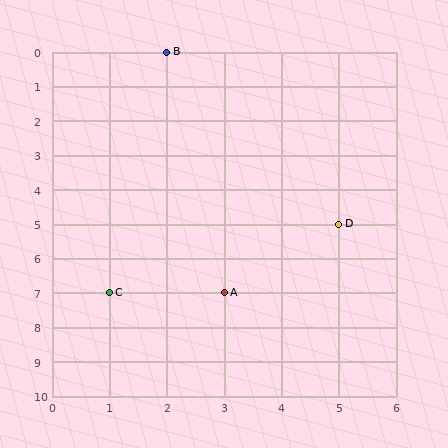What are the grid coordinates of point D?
Point D is at grid coordinates (5, 5).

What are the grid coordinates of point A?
Point A is at grid coordinates (3, 7).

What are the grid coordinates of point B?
Point B is at grid coordinates (2, 0).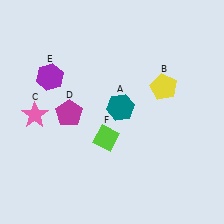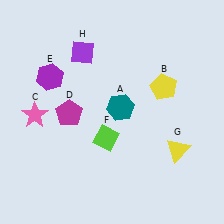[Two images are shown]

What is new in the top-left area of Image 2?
A purple diamond (H) was added in the top-left area of Image 2.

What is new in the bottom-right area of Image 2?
A yellow triangle (G) was added in the bottom-right area of Image 2.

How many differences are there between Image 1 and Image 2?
There are 2 differences between the two images.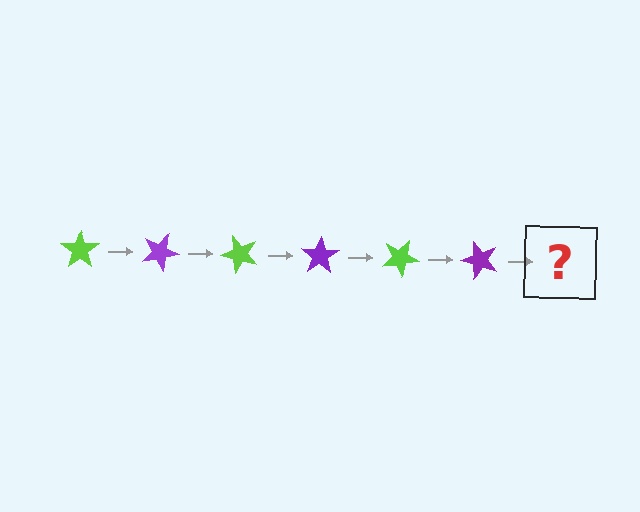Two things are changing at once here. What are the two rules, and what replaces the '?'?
The two rules are that it rotates 25 degrees each step and the color cycles through lime and purple. The '?' should be a lime star, rotated 150 degrees from the start.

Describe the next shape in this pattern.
It should be a lime star, rotated 150 degrees from the start.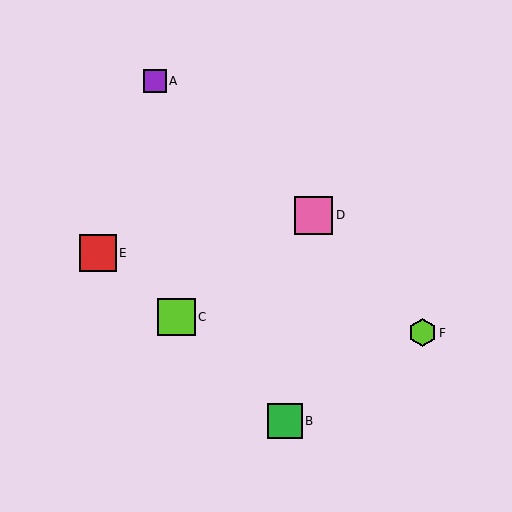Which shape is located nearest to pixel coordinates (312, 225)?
The pink square (labeled D) at (314, 215) is nearest to that location.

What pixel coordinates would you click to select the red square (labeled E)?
Click at (98, 253) to select the red square E.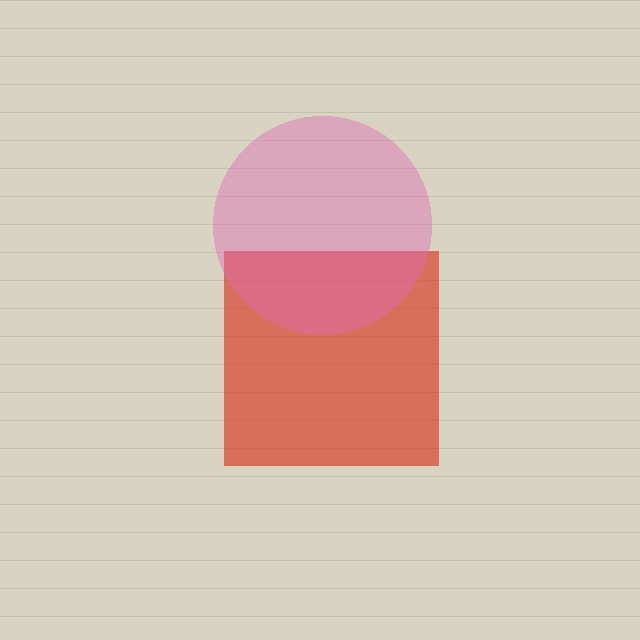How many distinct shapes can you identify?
There are 2 distinct shapes: a red square, a pink circle.